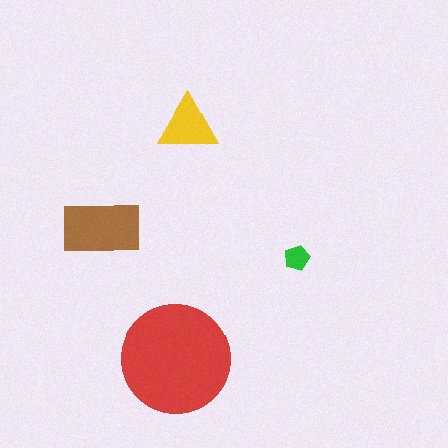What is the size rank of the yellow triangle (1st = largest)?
3rd.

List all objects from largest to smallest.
The red circle, the brown rectangle, the yellow triangle, the green pentagon.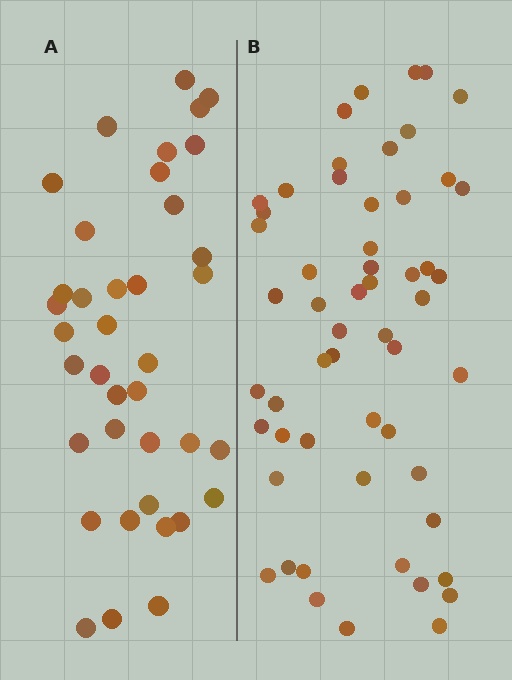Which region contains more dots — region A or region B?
Region B (the right region) has more dots.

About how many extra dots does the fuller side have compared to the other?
Region B has approximately 15 more dots than region A.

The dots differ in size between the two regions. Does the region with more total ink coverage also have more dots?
No. Region A has more total ink coverage because its dots are larger, but region B actually contains more individual dots. Total area can be misleading — the number of items is what matters here.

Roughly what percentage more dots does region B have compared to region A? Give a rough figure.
About 45% more.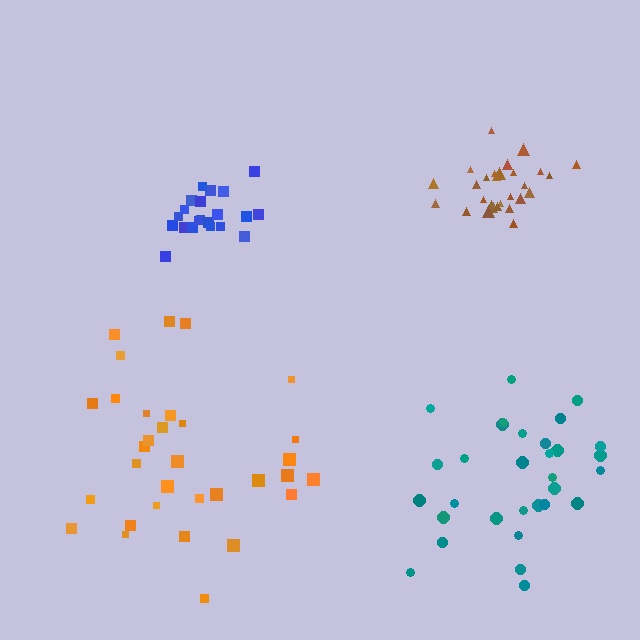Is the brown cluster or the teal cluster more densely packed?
Brown.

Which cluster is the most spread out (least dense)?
Orange.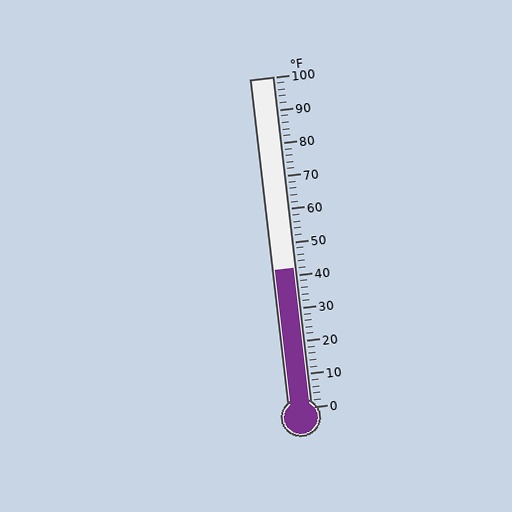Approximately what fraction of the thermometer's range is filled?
The thermometer is filled to approximately 40% of its range.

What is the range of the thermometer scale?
The thermometer scale ranges from 0°F to 100°F.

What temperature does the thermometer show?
The thermometer shows approximately 42°F.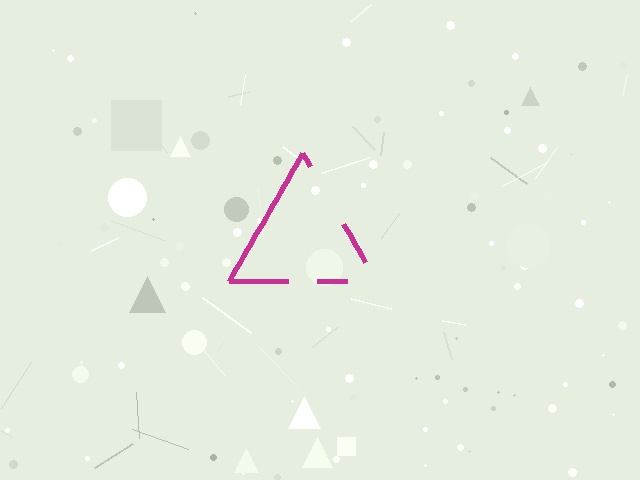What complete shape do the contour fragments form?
The contour fragments form a triangle.